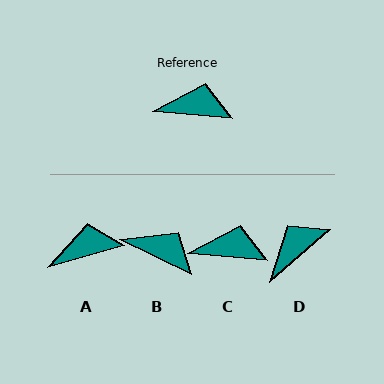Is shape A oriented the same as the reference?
No, it is off by about 21 degrees.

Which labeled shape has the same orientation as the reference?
C.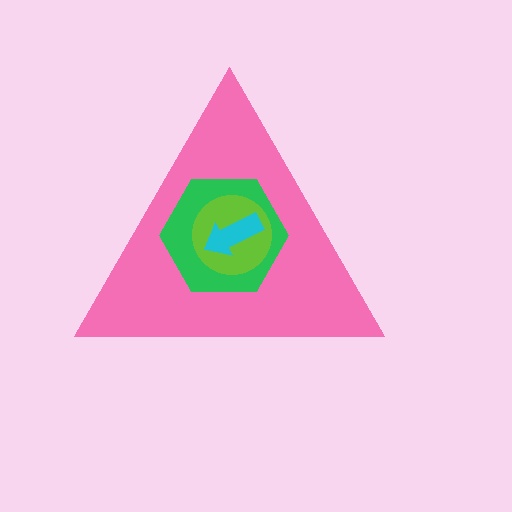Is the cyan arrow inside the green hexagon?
Yes.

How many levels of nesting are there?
4.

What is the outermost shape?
The pink triangle.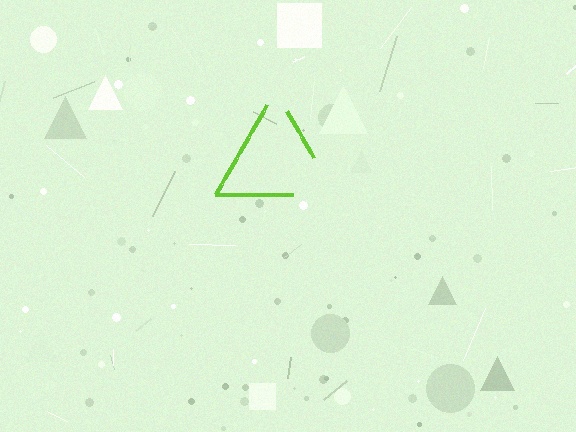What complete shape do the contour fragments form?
The contour fragments form a triangle.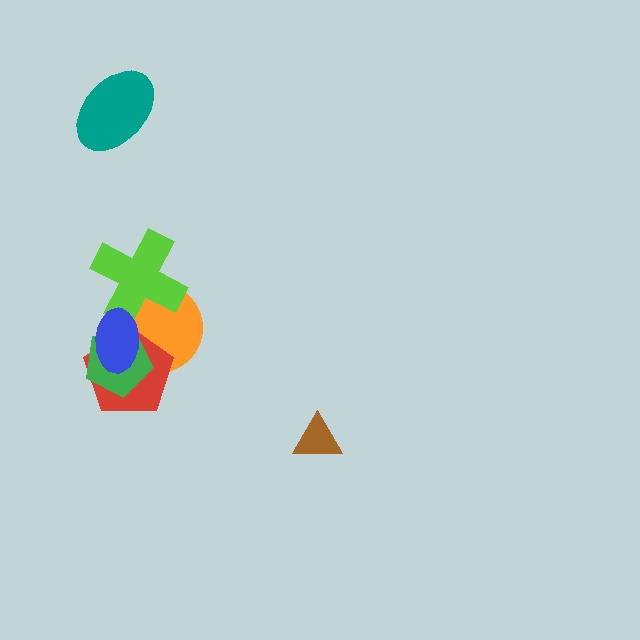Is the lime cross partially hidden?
Yes, it is partially covered by another shape.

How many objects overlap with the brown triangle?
0 objects overlap with the brown triangle.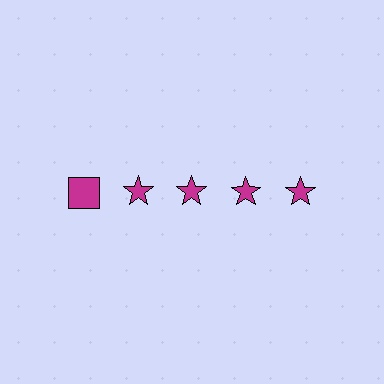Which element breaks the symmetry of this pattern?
The magenta square in the top row, leftmost column breaks the symmetry. All other shapes are magenta stars.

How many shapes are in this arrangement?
There are 5 shapes arranged in a grid pattern.